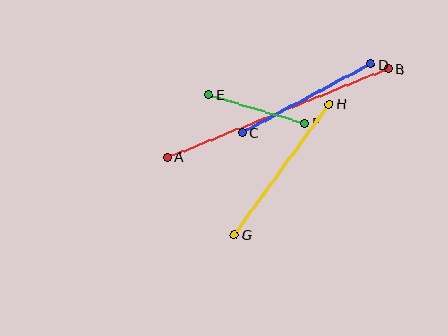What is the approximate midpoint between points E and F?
The midpoint is at approximately (256, 109) pixels.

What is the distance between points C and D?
The distance is approximately 145 pixels.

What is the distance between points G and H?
The distance is approximately 161 pixels.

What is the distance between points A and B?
The distance is approximately 238 pixels.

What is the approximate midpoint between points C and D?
The midpoint is at approximately (306, 98) pixels.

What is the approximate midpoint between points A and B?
The midpoint is at approximately (278, 113) pixels.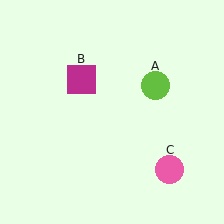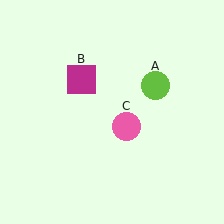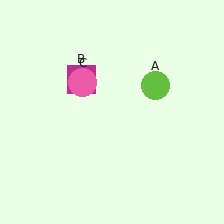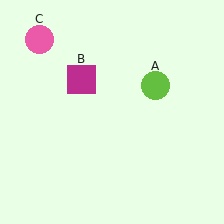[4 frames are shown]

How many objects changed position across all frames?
1 object changed position: pink circle (object C).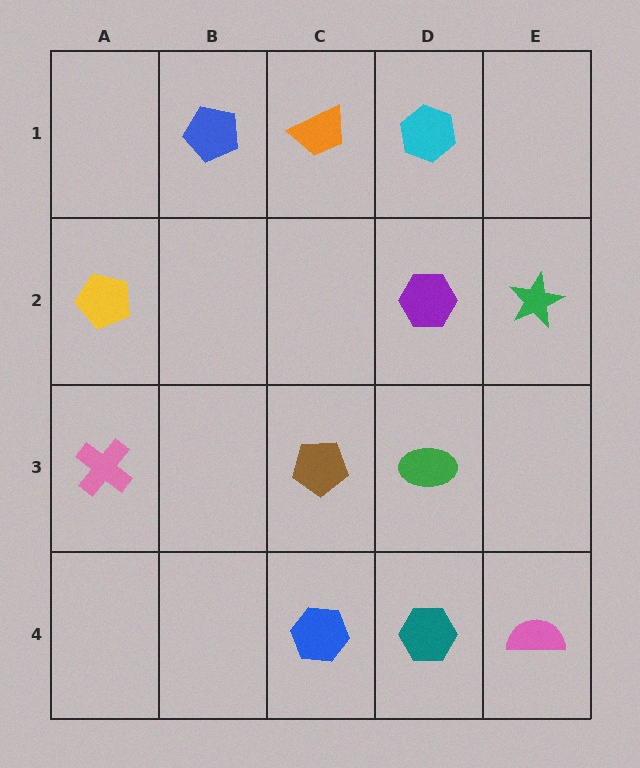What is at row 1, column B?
A blue pentagon.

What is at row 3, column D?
A green ellipse.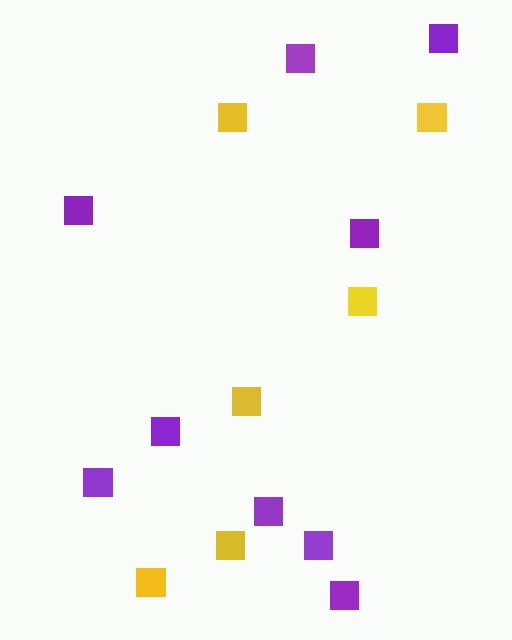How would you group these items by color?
There are 2 groups: one group of yellow squares (6) and one group of purple squares (9).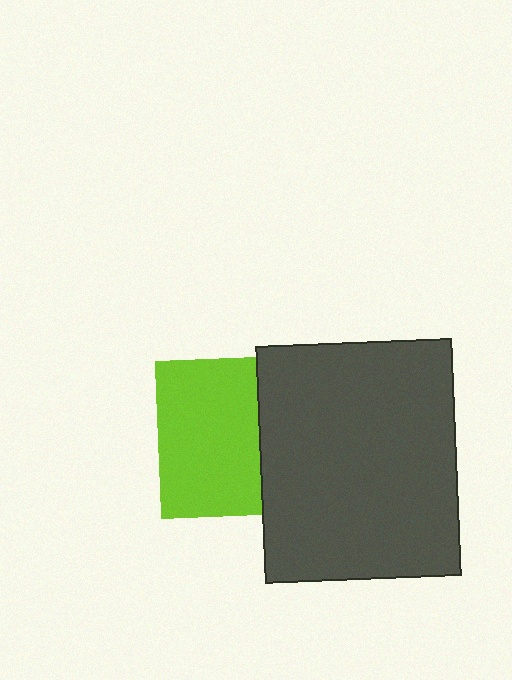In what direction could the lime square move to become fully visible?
The lime square could move left. That would shift it out from behind the dark gray rectangle entirely.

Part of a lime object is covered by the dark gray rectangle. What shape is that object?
It is a square.